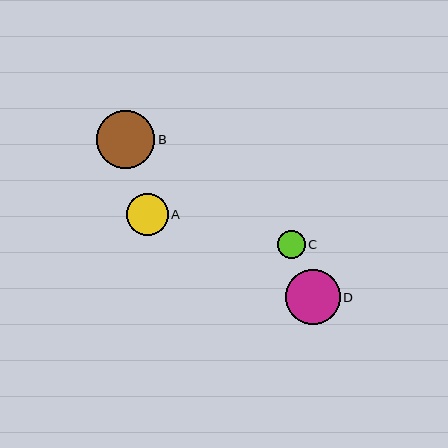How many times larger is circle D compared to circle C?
Circle D is approximately 2.0 times the size of circle C.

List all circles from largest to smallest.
From largest to smallest: B, D, A, C.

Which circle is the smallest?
Circle C is the smallest with a size of approximately 28 pixels.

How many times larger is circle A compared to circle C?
Circle A is approximately 1.5 times the size of circle C.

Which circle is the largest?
Circle B is the largest with a size of approximately 58 pixels.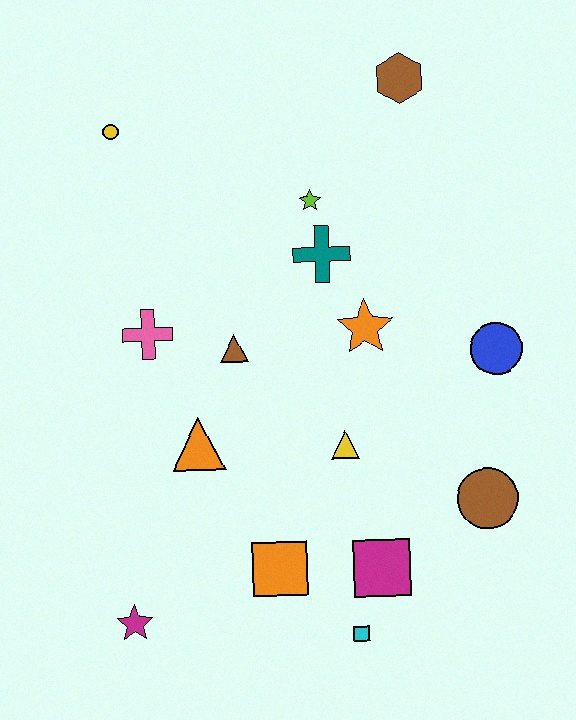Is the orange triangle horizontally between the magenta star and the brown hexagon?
Yes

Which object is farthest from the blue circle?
The magenta star is farthest from the blue circle.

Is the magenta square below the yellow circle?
Yes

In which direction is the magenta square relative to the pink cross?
The magenta square is below the pink cross.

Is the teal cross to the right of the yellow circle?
Yes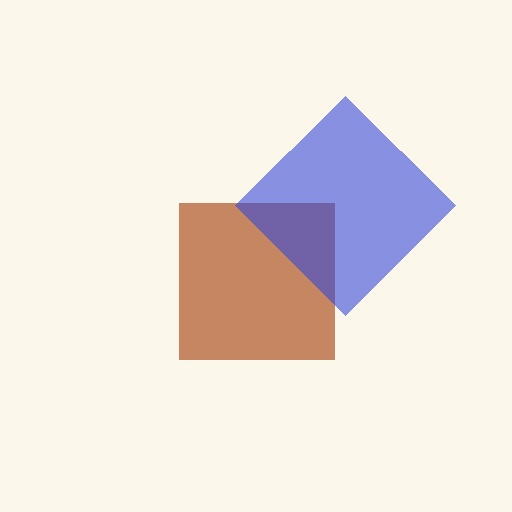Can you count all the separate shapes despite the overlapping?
Yes, there are 2 separate shapes.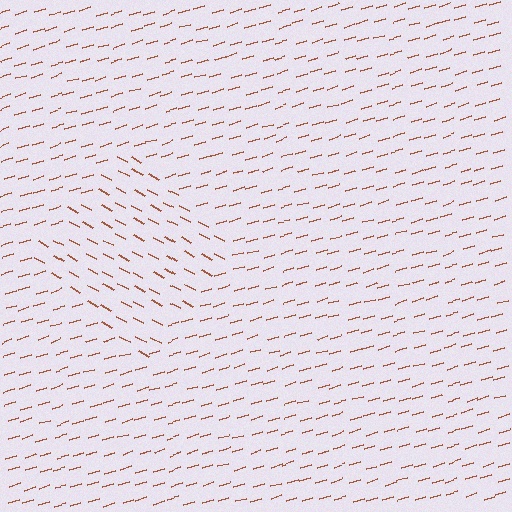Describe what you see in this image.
The image is filled with small brown line segments. A diamond region in the image has lines oriented differently from the surrounding lines, creating a visible texture boundary.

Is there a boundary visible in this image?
Yes, there is a texture boundary formed by a change in line orientation.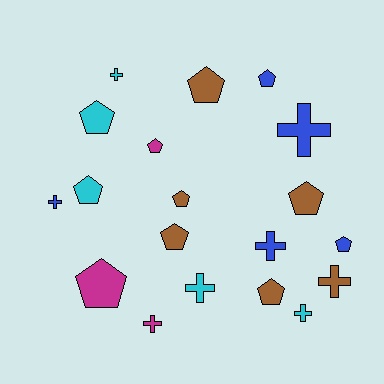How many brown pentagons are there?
There are 5 brown pentagons.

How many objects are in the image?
There are 19 objects.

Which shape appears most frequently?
Pentagon, with 11 objects.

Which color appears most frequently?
Brown, with 6 objects.